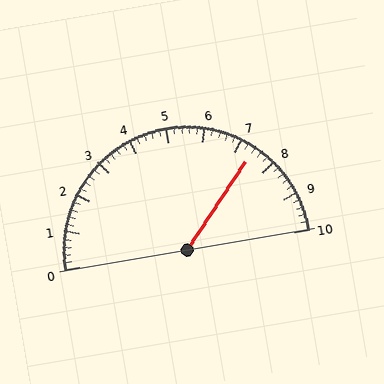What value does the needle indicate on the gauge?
The needle indicates approximately 7.4.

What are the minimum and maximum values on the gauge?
The gauge ranges from 0 to 10.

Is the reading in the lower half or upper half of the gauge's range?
The reading is in the upper half of the range (0 to 10).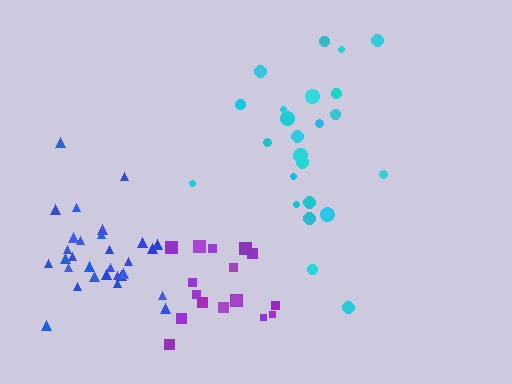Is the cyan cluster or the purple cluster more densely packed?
Purple.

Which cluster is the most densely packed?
Blue.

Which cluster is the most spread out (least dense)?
Cyan.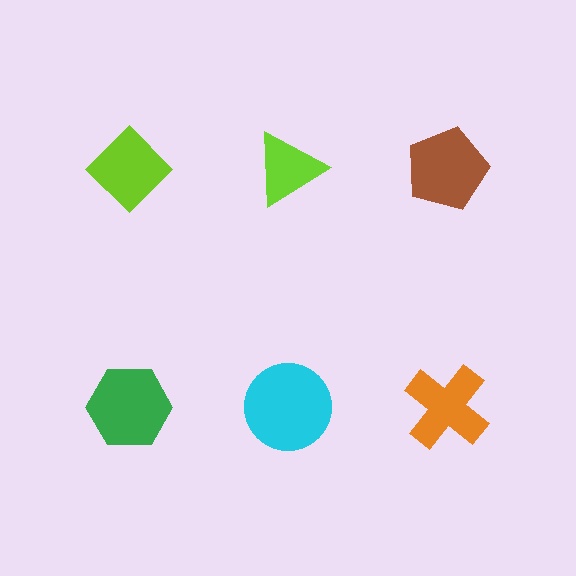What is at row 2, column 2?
A cyan circle.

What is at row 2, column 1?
A green hexagon.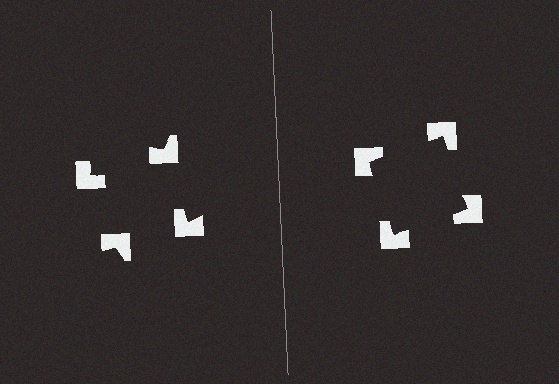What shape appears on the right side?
An illusory square.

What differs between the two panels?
The notched squares are positioned identically on both sides; only the wedge orientations differ. On the right they align to a square; on the left they are misaligned.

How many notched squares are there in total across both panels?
8 — 4 on each side.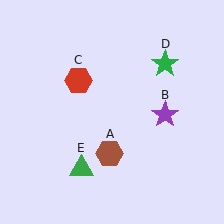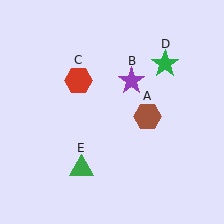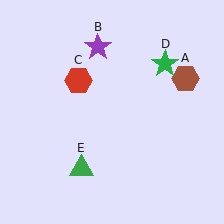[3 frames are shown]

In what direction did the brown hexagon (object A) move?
The brown hexagon (object A) moved up and to the right.